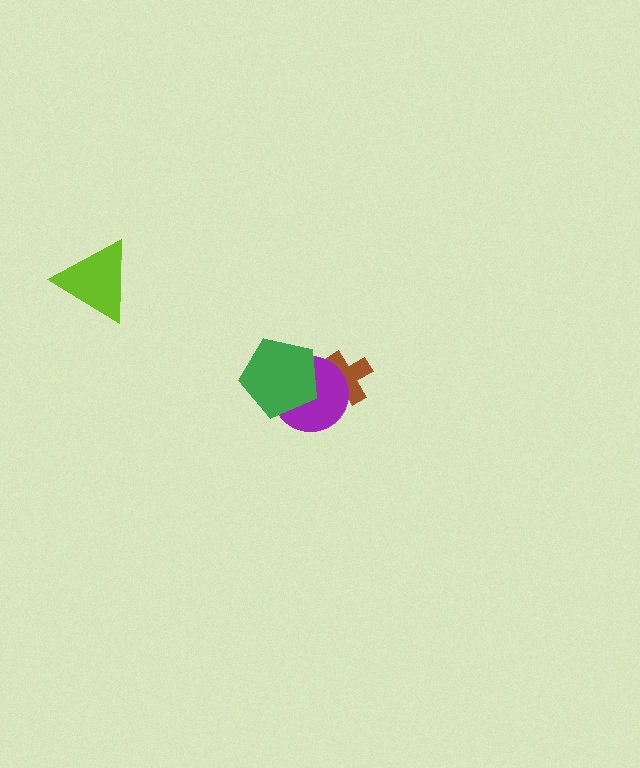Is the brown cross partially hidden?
Yes, it is partially covered by another shape.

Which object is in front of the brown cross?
The purple circle is in front of the brown cross.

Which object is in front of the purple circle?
The green pentagon is in front of the purple circle.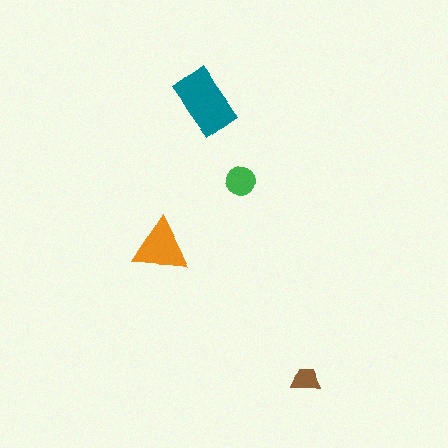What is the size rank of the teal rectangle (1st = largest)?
1st.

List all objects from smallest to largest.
The brown trapezoid, the green circle, the orange triangle, the teal rectangle.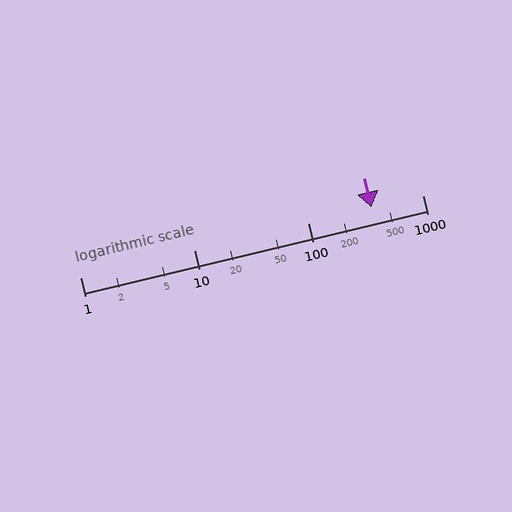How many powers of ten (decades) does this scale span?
The scale spans 3 decades, from 1 to 1000.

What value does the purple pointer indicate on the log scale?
The pointer indicates approximately 360.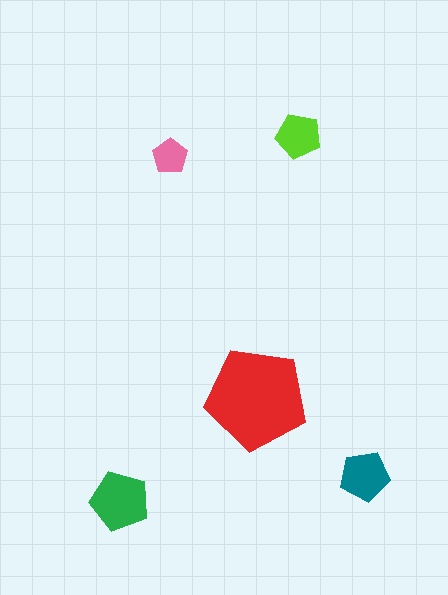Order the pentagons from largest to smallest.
the red one, the green one, the teal one, the lime one, the pink one.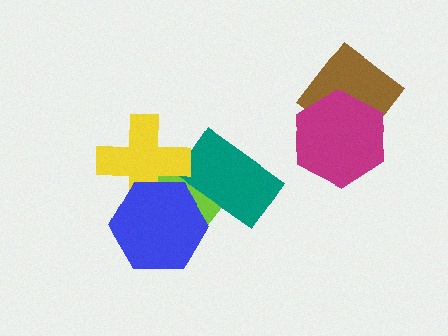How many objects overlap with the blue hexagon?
3 objects overlap with the blue hexagon.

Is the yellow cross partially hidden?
Yes, it is partially covered by another shape.